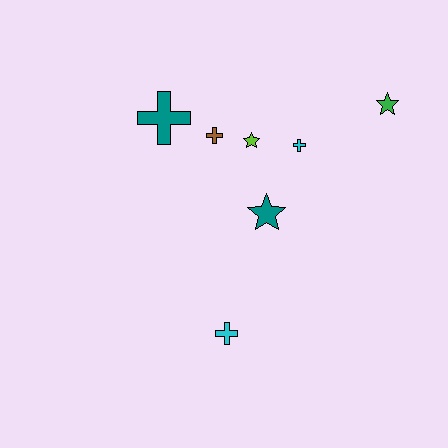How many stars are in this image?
There are 3 stars.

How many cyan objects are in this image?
There are 2 cyan objects.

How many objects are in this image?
There are 7 objects.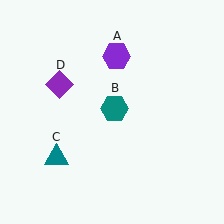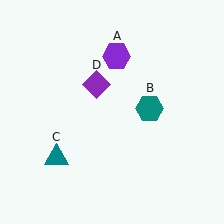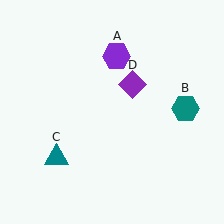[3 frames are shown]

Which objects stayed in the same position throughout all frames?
Purple hexagon (object A) and teal triangle (object C) remained stationary.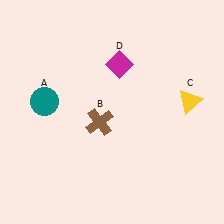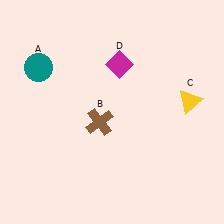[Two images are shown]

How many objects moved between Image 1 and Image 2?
1 object moved between the two images.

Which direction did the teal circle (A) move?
The teal circle (A) moved up.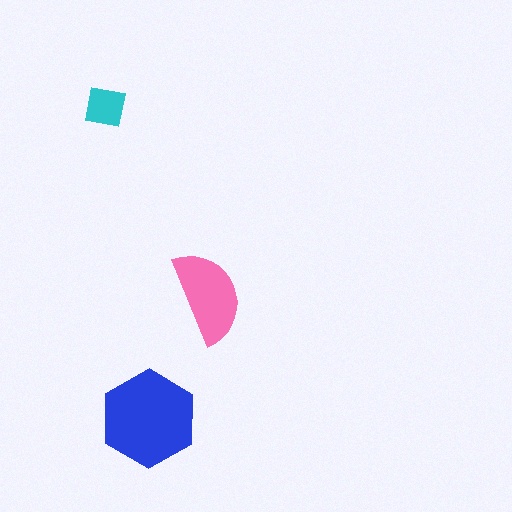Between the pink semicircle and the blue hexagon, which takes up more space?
The blue hexagon.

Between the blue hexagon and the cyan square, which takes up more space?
The blue hexagon.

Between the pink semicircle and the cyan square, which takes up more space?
The pink semicircle.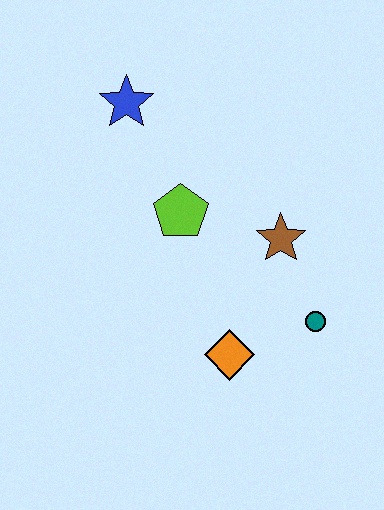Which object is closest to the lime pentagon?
The brown star is closest to the lime pentagon.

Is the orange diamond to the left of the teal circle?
Yes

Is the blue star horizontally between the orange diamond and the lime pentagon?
No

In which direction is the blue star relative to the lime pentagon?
The blue star is above the lime pentagon.